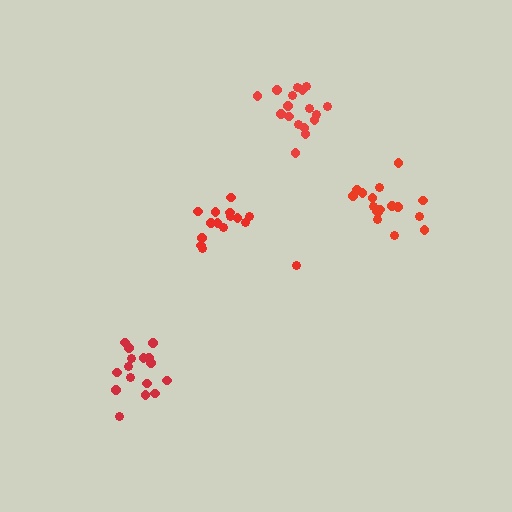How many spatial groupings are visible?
There are 4 spatial groupings.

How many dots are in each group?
Group 1: 17 dots, Group 2: 17 dots, Group 3: 16 dots, Group 4: 15 dots (65 total).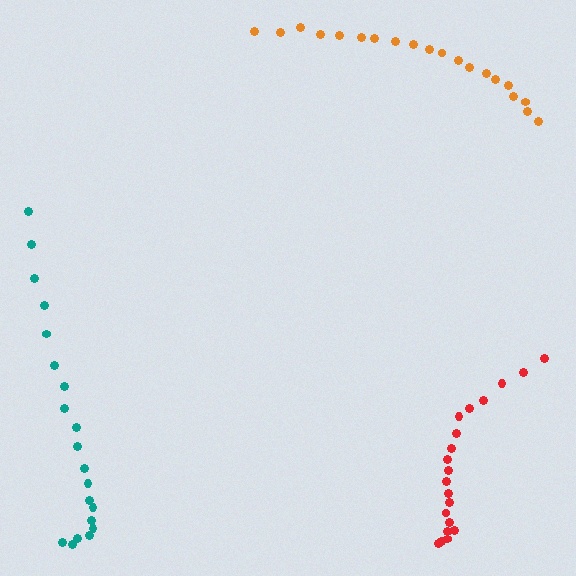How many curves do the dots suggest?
There are 3 distinct paths.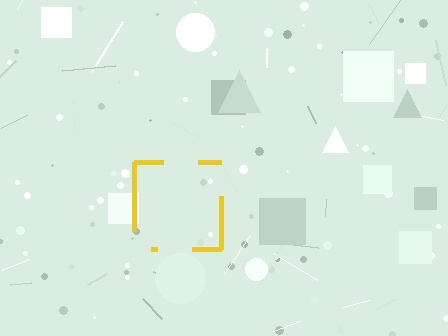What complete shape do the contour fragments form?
The contour fragments form a square.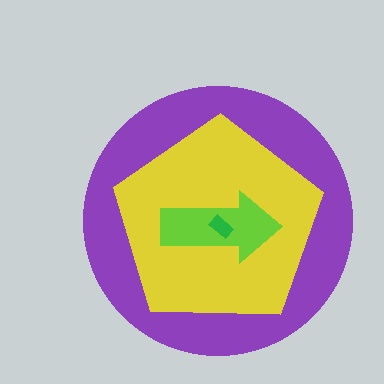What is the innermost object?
The green rectangle.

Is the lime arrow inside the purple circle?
Yes.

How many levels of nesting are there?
4.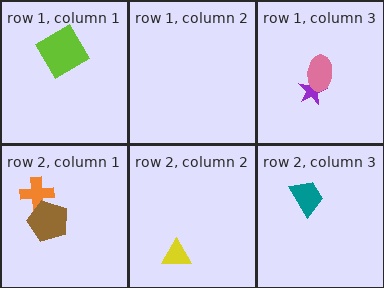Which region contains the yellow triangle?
The row 2, column 2 region.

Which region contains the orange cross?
The row 2, column 1 region.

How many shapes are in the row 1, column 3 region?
2.